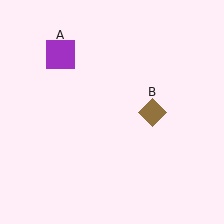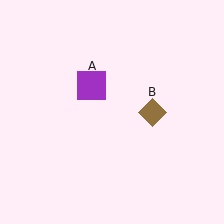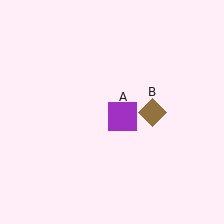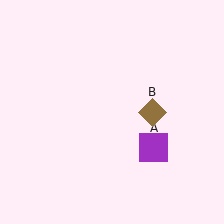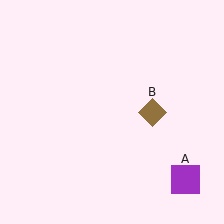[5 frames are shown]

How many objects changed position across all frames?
1 object changed position: purple square (object A).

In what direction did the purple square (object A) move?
The purple square (object A) moved down and to the right.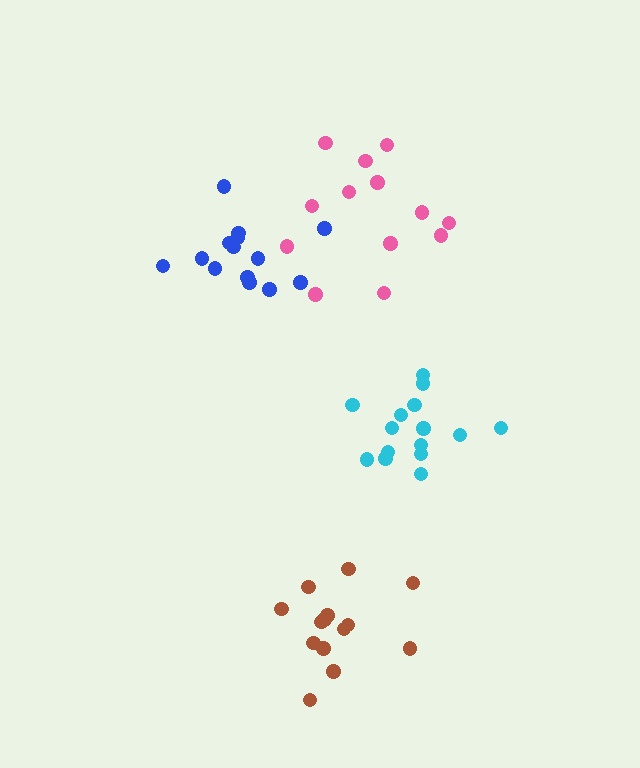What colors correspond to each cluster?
The clusters are colored: pink, blue, brown, cyan.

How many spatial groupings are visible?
There are 4 spatial groupings.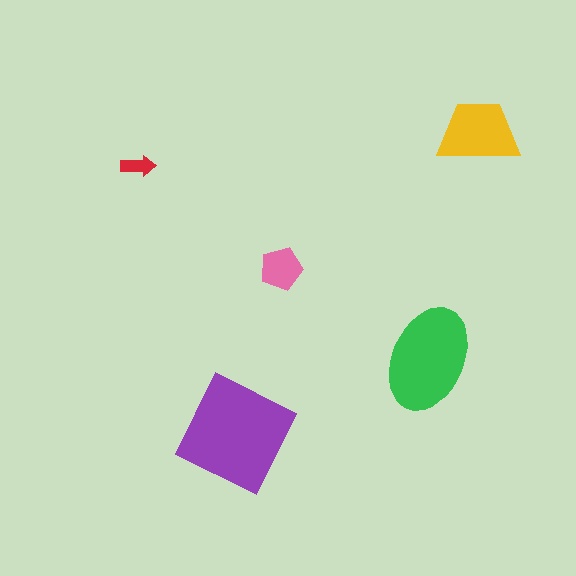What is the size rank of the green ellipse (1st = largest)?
2nd.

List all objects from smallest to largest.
The red arrow, the pink pentagon, the yellow trapezoid, the green ellipse, the purple diamond.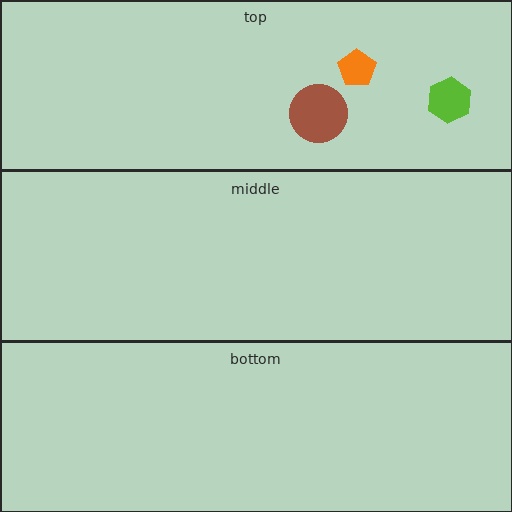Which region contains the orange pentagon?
The top region.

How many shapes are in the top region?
3.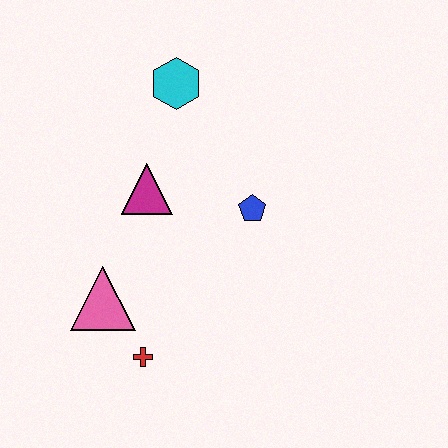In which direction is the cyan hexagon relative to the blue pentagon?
The cyan hexagon is above the blue pentagon.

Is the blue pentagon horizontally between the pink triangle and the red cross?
No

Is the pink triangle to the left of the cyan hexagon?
Yes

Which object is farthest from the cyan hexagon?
The red cross is farthest from the cyan hexagon.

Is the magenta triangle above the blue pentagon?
Yes